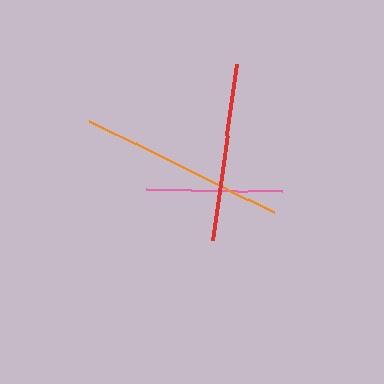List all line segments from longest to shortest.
From longest to shortest: orange, red, pink.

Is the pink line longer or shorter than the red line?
The red line is longer than the pink line.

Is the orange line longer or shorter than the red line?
The orange line is longer than the red line.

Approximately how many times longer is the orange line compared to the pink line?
The orange line is approximately 1.5 times the length of the pink line.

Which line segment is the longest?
The orange line is the longest at approximately 207 pixels.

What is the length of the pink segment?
The pink segment is approximately 136 pixels long.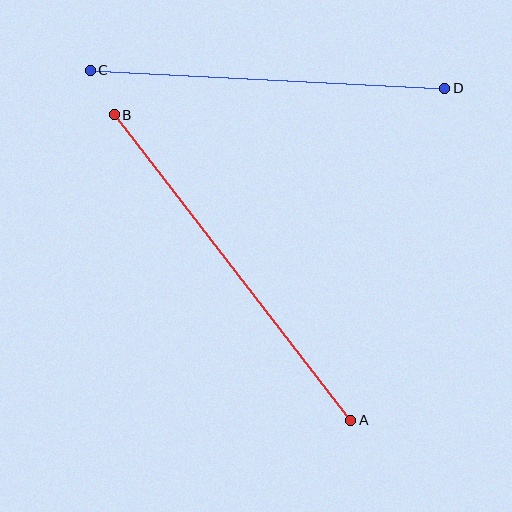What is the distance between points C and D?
The distance is approximately 355 pixels.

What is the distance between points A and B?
The distance is approximately 386 pixels.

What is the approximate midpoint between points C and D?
The midpoint is at approximately (267, 79) pixels.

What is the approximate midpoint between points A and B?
The midpoint is at approximately (233, 267) pixels.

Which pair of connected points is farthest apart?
Points A and B are farthest apart.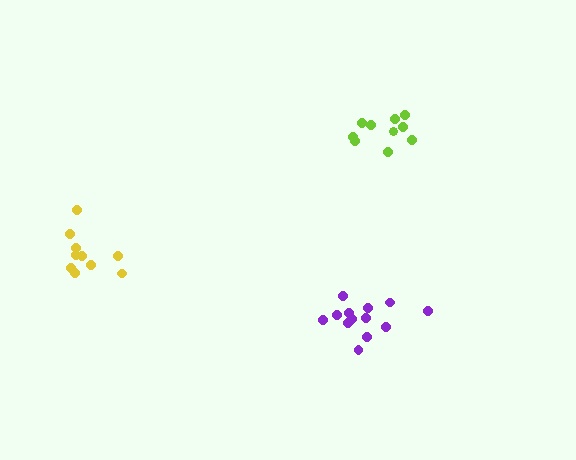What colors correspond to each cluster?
The clusters are colored: lime, yellow, purple.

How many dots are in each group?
Group 1: 10 dots, Group 2: 10 dots, Group 3: 13 dots (33 total).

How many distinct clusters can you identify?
There are 3 distinct clusters.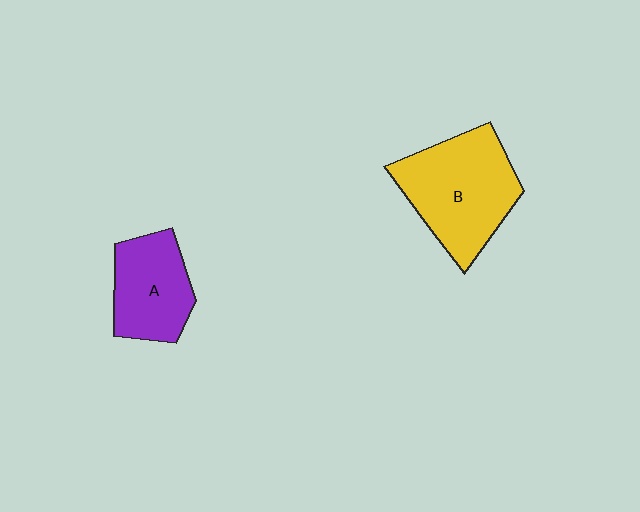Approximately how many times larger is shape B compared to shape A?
Approximately 1.5 times.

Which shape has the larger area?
Shape B (yellow).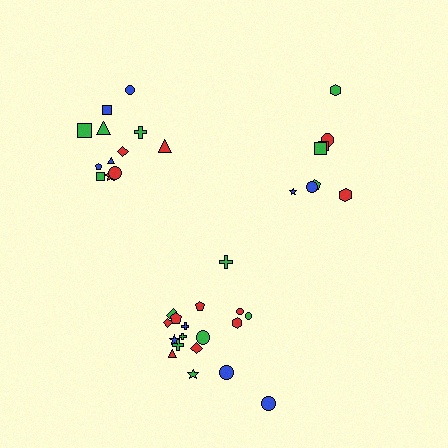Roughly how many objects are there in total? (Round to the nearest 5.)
Roughly 40 objects in total.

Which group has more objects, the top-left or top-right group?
The top-left group.